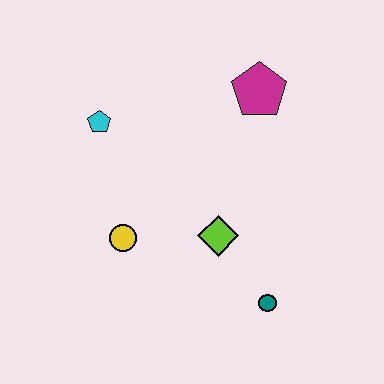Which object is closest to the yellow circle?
The lime diamond is closest to the yellow circle.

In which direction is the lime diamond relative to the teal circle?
The lime diamond is above the teal circle.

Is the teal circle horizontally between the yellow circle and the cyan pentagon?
No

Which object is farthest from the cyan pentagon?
The teal circle is farthest from the cyan pentagon.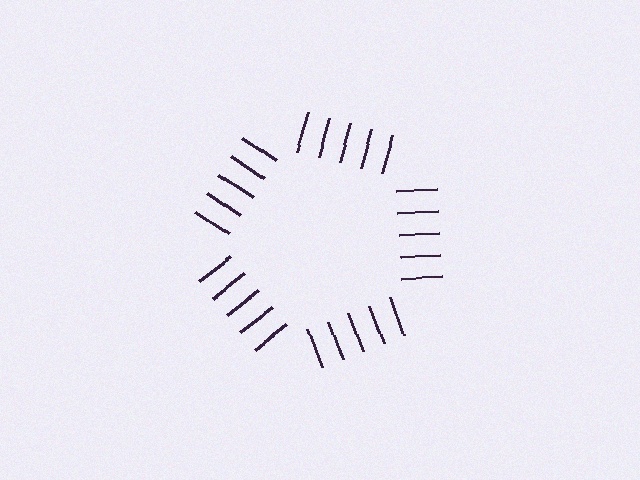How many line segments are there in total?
25 — 5 along each of the 5 edges.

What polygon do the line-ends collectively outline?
An illusory pentagon — the line segments terminate on its edges but no continuous stroke is drawn.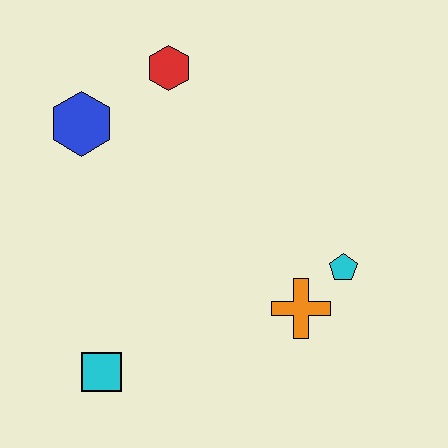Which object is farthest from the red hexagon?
The cyan square is farthest from the red hexagon.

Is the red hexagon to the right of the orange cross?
No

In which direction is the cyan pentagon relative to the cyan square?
The cyan pentagon is to the right of the cyan square.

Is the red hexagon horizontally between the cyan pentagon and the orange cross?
No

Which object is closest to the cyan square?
The orange cross is closest to the cyan square.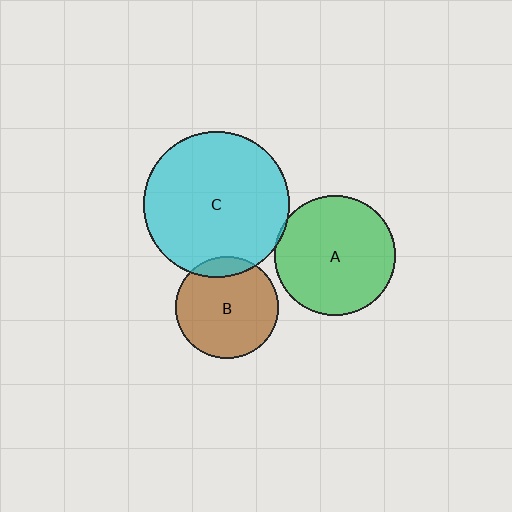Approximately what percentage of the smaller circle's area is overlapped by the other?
Approximately 10%.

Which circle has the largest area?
Circle C (cyan).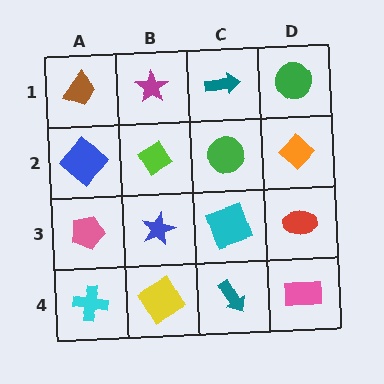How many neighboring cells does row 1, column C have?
3.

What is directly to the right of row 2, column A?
A lime diamond.